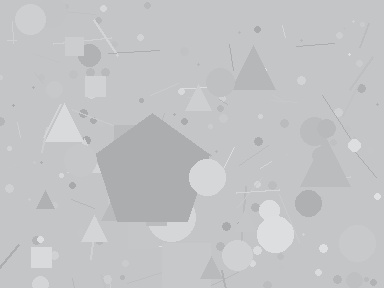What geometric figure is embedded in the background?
A pentagon is embedded in the background.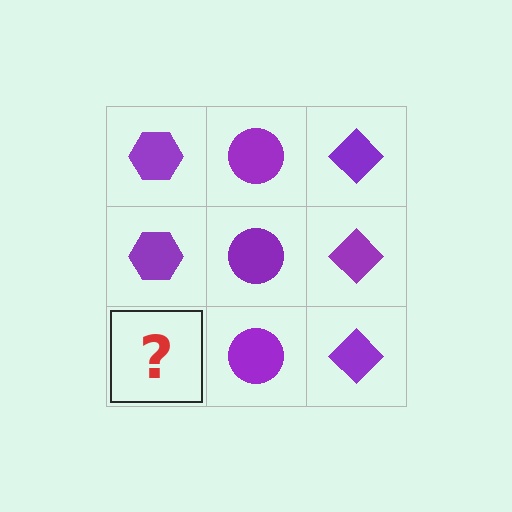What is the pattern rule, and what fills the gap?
The rule is that each column has a consistent shape. The gap should be filled with a purple hexagon.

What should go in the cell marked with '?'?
The missing cell should contain a purple hexagon.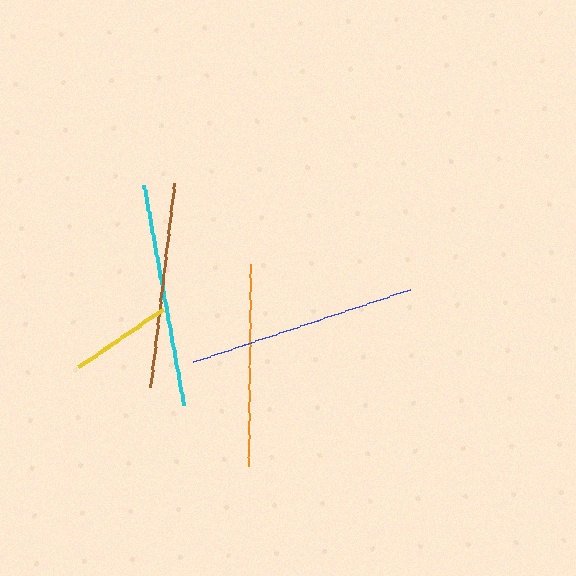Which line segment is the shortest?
The yellow line is the shortest at approximately 102 pixels.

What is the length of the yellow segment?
The yellow segment is approximately 102 pixels long.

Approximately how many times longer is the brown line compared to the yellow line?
The brown line is approximately 2.0 times the length of the yellow line.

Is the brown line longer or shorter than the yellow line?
The brown line is longer than the yellow line.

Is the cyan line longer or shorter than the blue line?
The blue line is longer than the cyan line.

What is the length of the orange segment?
The orange segment is approximately 202 pixels long.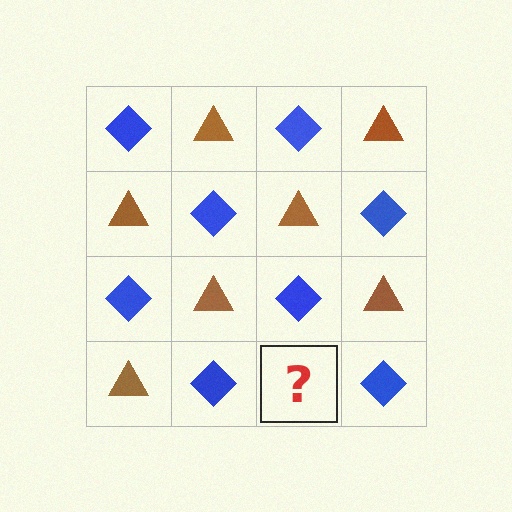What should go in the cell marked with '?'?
The missing cell should contain a brown triangle.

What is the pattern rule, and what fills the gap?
The rule is that it alternates blue diamond and brown triangle in a checkerboard pattern. The gap should be filled with a brown triangle.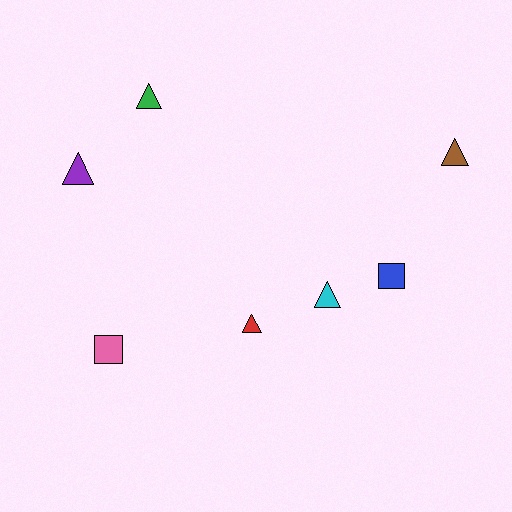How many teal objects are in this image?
There are no teal objects.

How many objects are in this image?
There are 7 objects.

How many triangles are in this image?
There are 5 triangles.